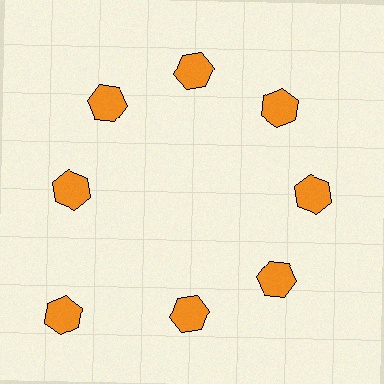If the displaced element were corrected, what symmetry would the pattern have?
It would have 8-fold rotational symmetry — the pattern would map onto itself every 45 degrees.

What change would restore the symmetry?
The symmetry would be restored by moving it inward, back onto the ring so that all 8 hexagons sit at equal angles and equal distance from the center.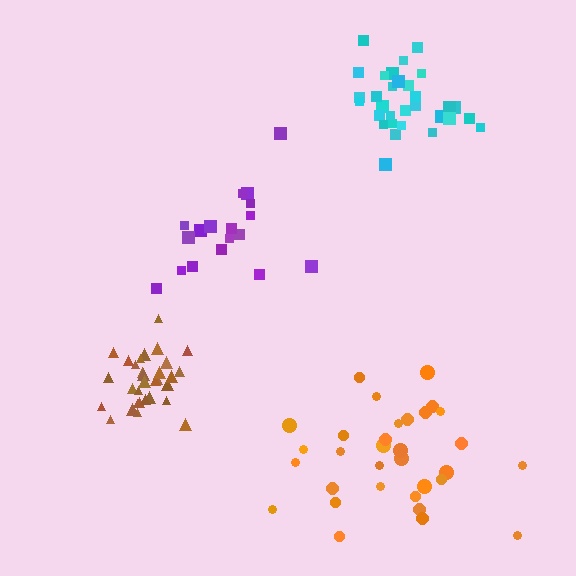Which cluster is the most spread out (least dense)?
Orange.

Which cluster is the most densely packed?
Brown.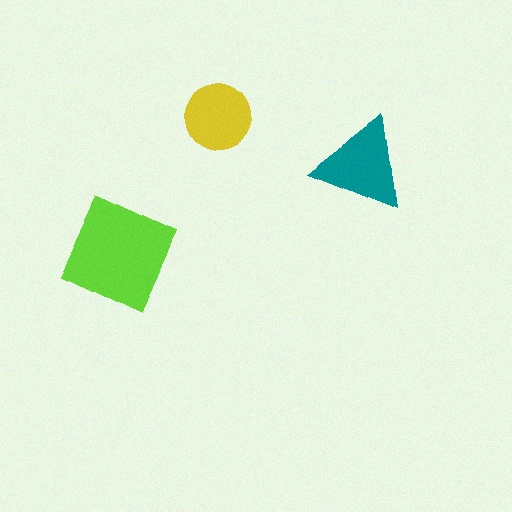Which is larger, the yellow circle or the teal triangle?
The teal triangle.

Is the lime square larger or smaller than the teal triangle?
Larger.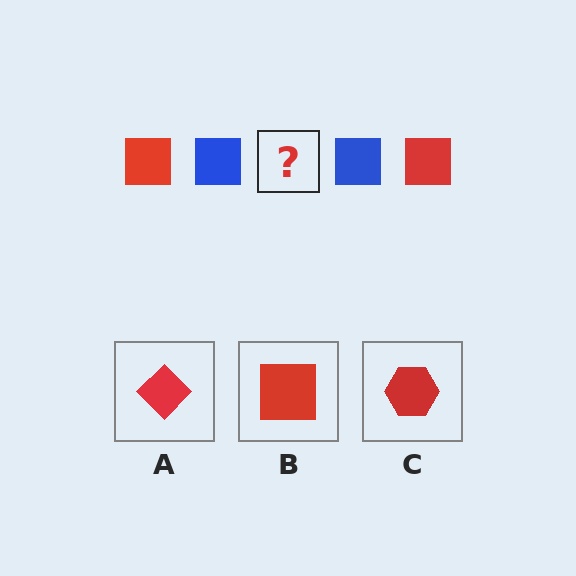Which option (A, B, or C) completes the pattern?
B.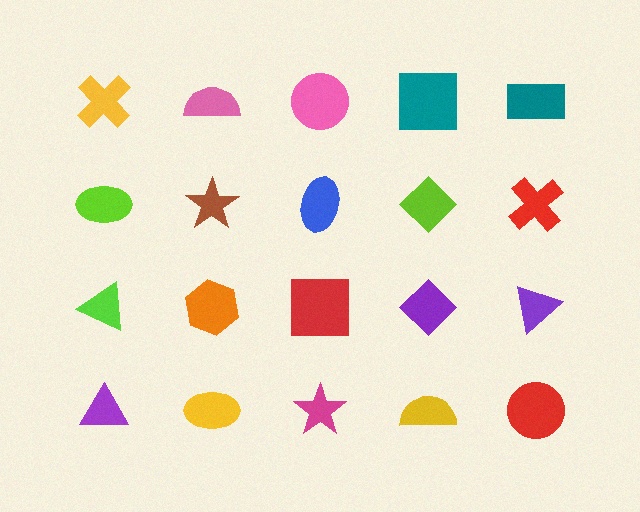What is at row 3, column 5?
A purple triangle.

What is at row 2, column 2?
A brown star.